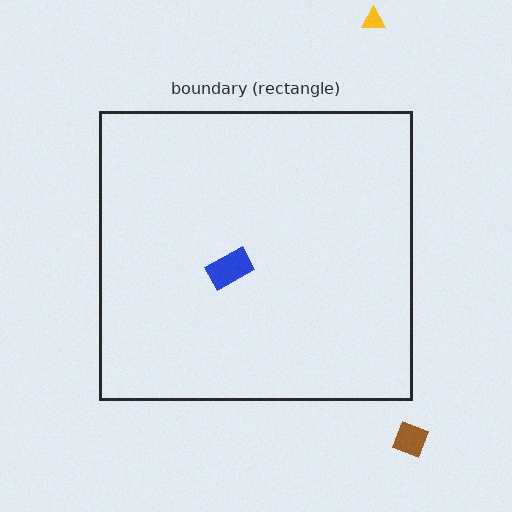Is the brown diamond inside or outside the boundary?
Outside.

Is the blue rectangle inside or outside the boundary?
Inside.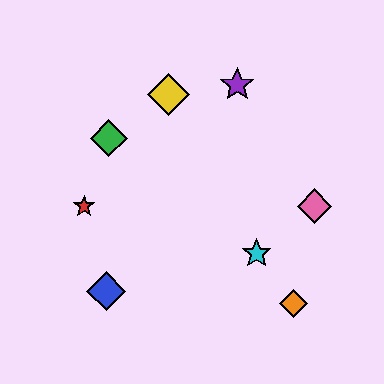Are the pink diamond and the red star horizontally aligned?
Yes, both are at y≈206.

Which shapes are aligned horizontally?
The red star, the pink diamond are aligned horizontally.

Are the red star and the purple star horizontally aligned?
No, the red star is at y≈206 and the purple star is at y≈85.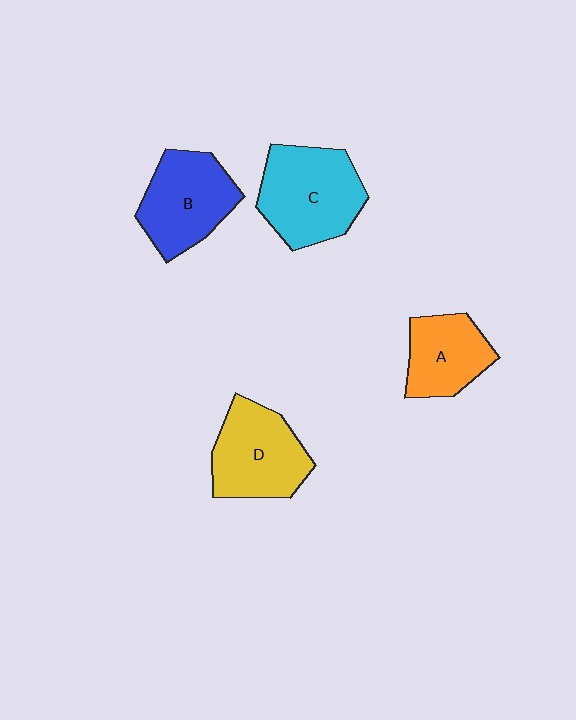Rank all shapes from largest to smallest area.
From largest to smallest: C (cyan), D (yellow), B (blue), A (orange).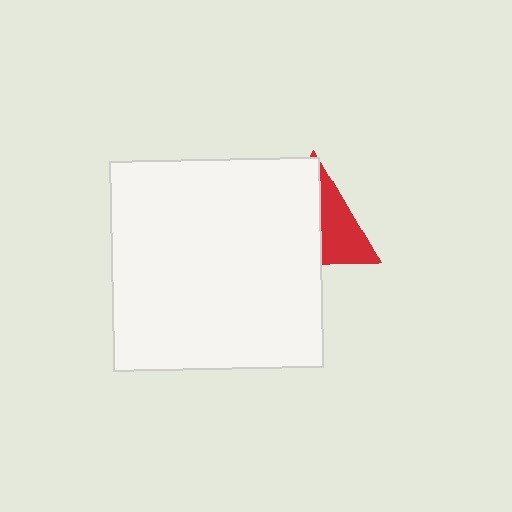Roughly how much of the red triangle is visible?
A small part of it is visible (roughly 42%).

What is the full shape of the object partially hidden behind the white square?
The partially hidden object is a red triangle.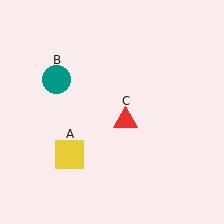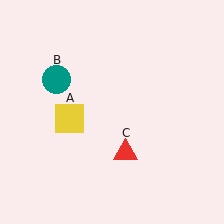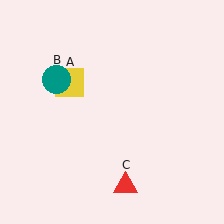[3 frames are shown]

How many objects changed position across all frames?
2 objects changed position: yellow square (object A), red triangle (object C).